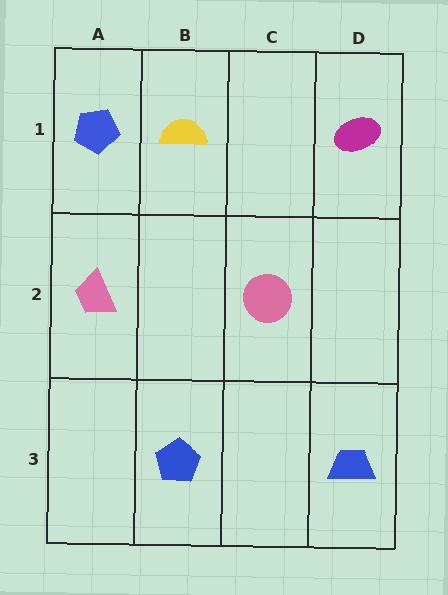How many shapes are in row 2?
2 shapes.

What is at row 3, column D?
A blue trapezoid.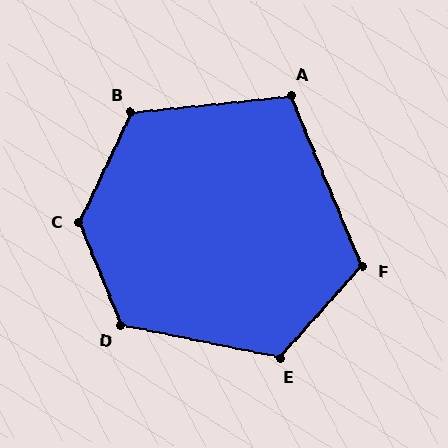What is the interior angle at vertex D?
Approximately 123 degrees (obtuse).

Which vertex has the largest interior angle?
C, at approximately 133 degrees.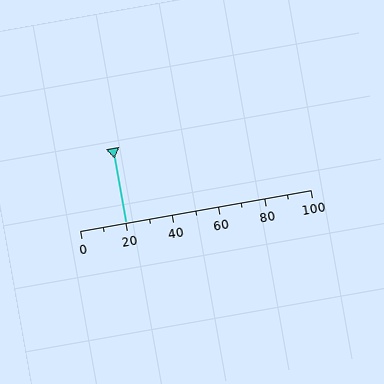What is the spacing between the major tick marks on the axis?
The major ticks are spaced 20 apart.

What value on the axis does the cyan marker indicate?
The marker indicates approximately 20.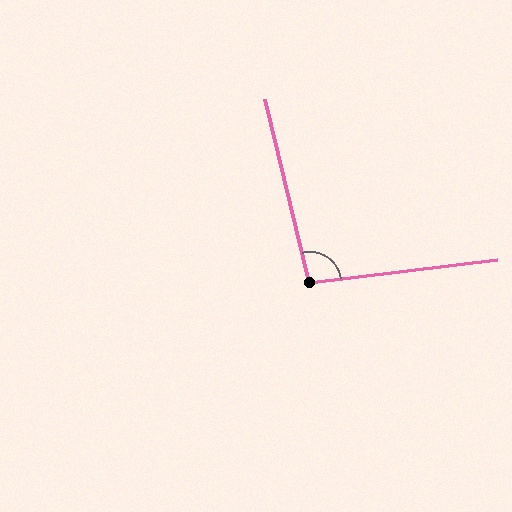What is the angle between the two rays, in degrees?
Approximately 96 degrees.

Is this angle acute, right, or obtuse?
It is obtuse.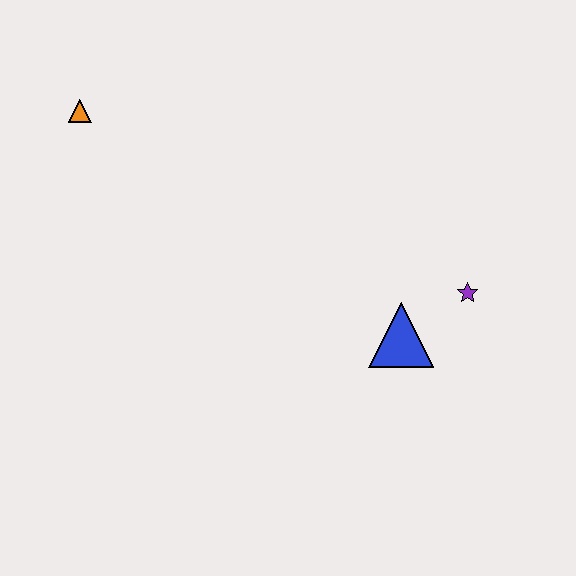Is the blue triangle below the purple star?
Yes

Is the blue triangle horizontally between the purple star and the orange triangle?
Yes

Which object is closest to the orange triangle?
The blue triangle is closest to the orange triangle.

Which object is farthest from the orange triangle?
The purple star is farthest from the orange triangle.